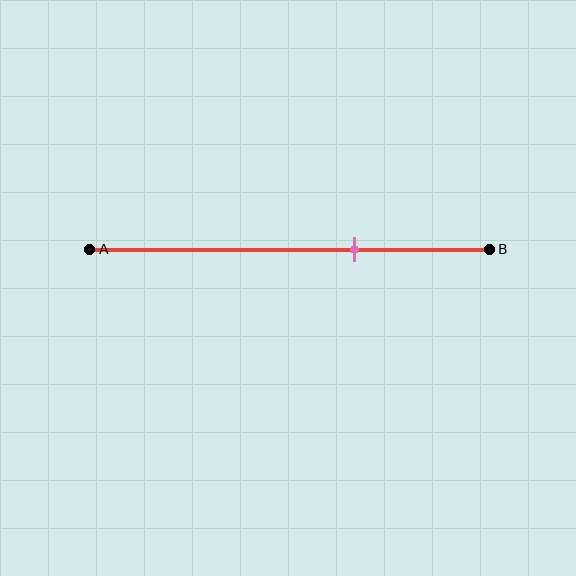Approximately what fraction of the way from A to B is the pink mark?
The pink mark is approximately 65% of the way from A to B.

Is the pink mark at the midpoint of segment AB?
No, the mark is at about 65% from A, not at the 50% midpoint.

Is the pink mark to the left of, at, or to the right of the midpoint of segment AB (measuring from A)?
The pink mark is to the right of the midpoint of segment AB.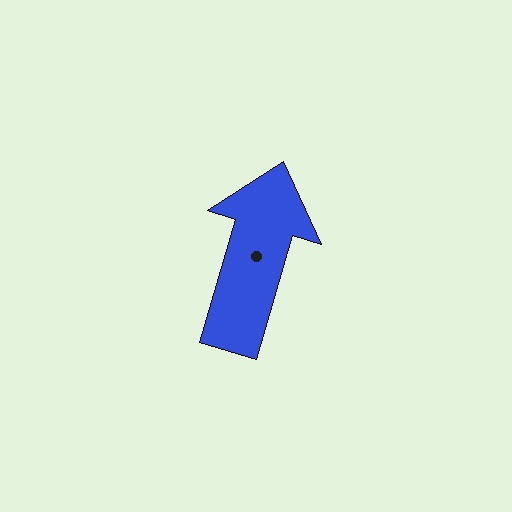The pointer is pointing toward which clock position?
Roughly 1 o'clock.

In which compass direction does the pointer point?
North.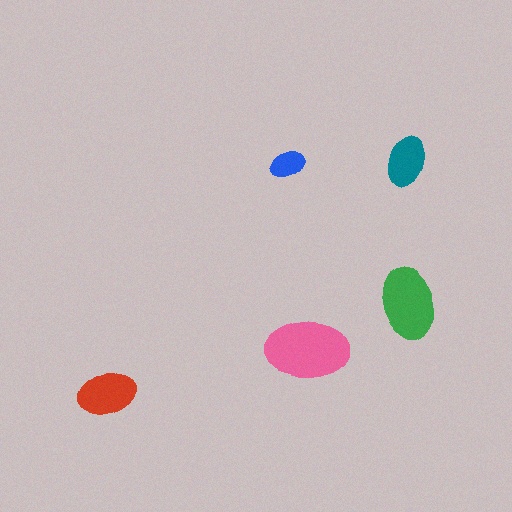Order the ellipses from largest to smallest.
the pink one, the green one, the red one, the teal one, the blue one.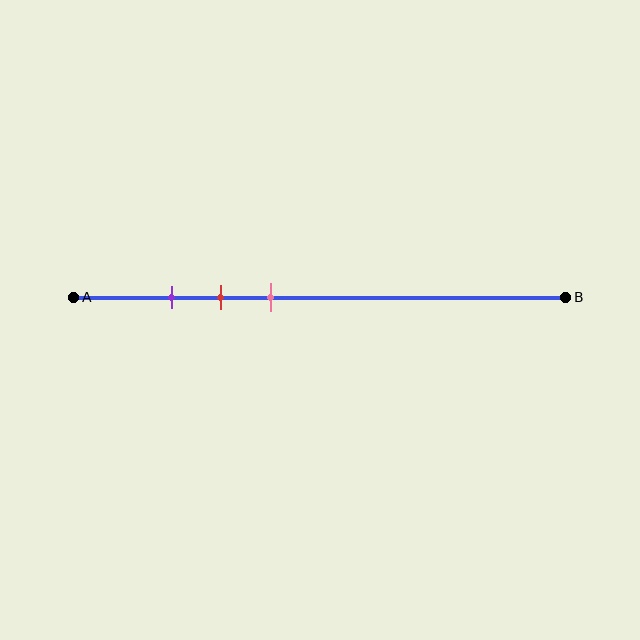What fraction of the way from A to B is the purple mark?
The purple mark is approximately 20% (0.2) of the way from A to B.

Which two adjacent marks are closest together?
The purple and red marks are the closest adjacent pair.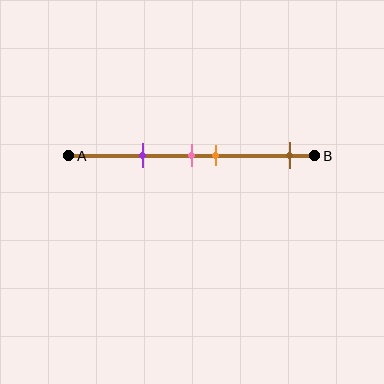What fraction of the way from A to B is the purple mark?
The purple mark is approximately 30% (0.3) of the way from A to B.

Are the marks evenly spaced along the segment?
No, the marks are not evenly spaced.